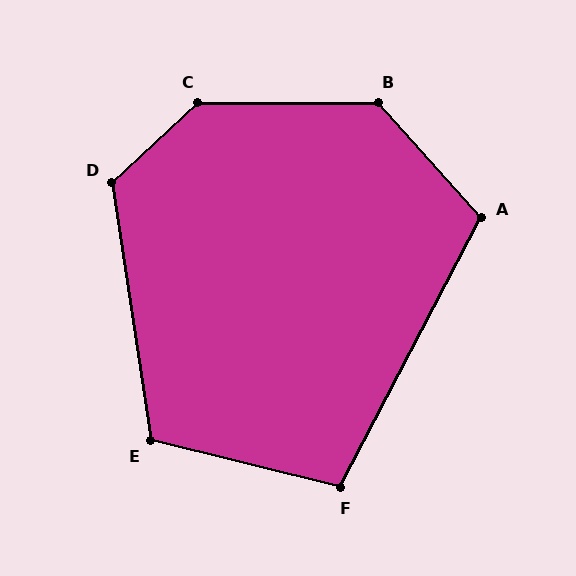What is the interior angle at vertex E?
Approximately 112 degrees (obtuse).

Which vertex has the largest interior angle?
C, at approximately 137 degrees.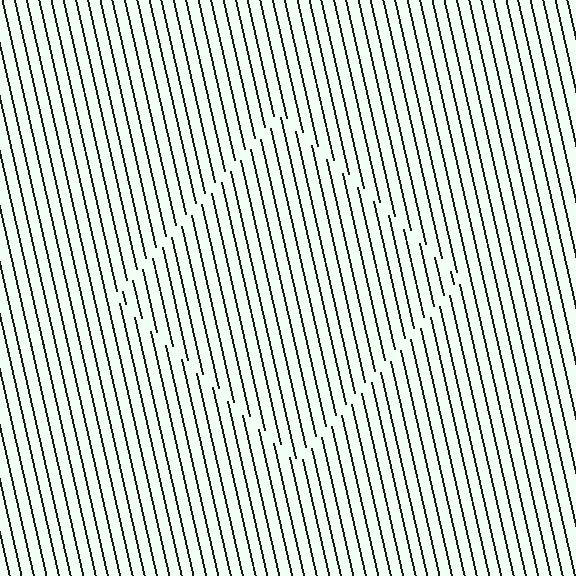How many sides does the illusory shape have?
4 sides — the line-ends trace a square.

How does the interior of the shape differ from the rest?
The interior of the shape contains the same grating, shifted by half a period — the contour is defined by the phase discontinuity where line-ends from the inner and outer gratings abut.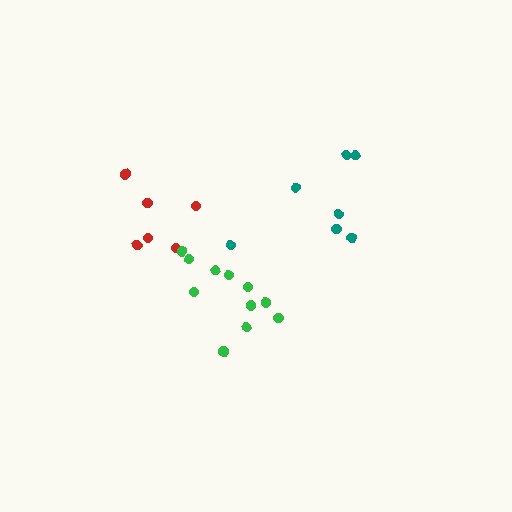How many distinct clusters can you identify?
There are 3 distinct clusters.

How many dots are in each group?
Group 1: 6 dots, Group 2: 11 dots, Group 3: 7 dots (24 total).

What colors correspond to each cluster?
The clusters are colored: red, green, teal.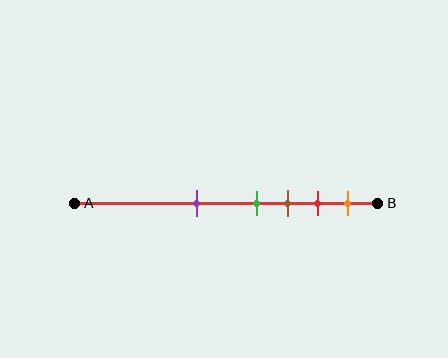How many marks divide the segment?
There are 5 marks dividing the segment.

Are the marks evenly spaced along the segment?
No, the marks are not evenly spaced.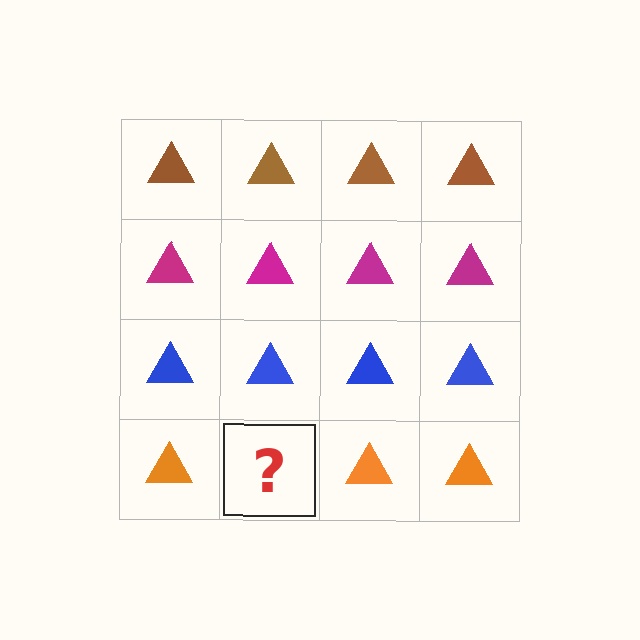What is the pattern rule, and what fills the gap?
The rule is that each row has a consistent color. The gap should be filled with an orange triangle.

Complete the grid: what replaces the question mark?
The question mark should be replaced with an orange triangle.